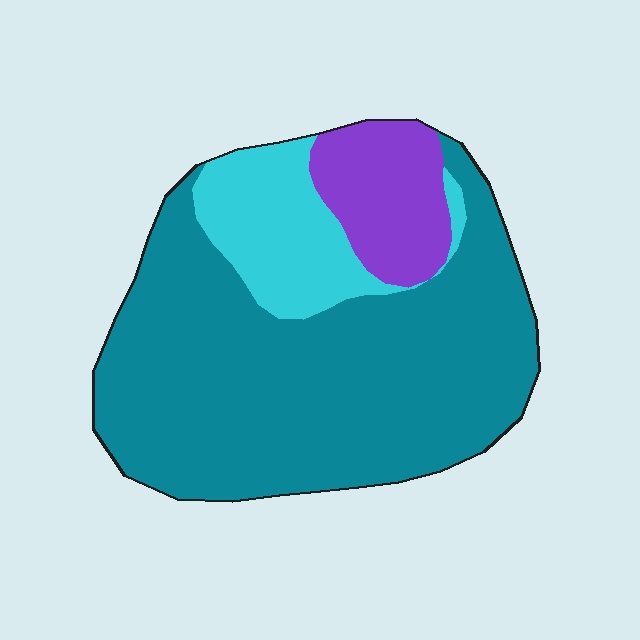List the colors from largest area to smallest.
From largest to smallest: teal, cyan, purple.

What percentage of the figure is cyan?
Cyan covers about 15% of the figure.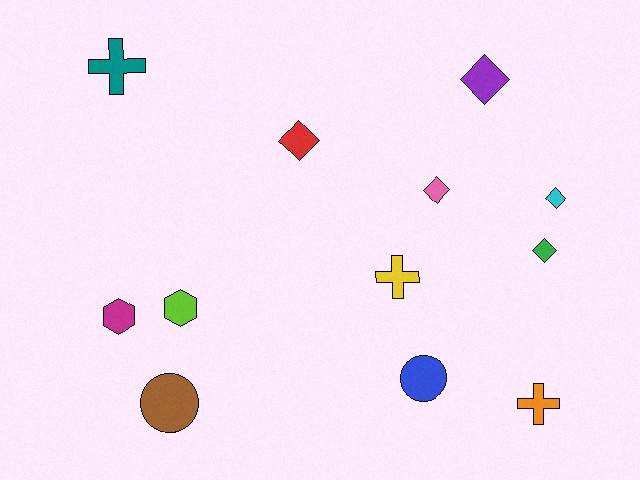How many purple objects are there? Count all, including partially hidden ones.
There is 1 purple object.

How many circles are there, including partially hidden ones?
There are 2 circles.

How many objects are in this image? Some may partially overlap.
There are 12 objects.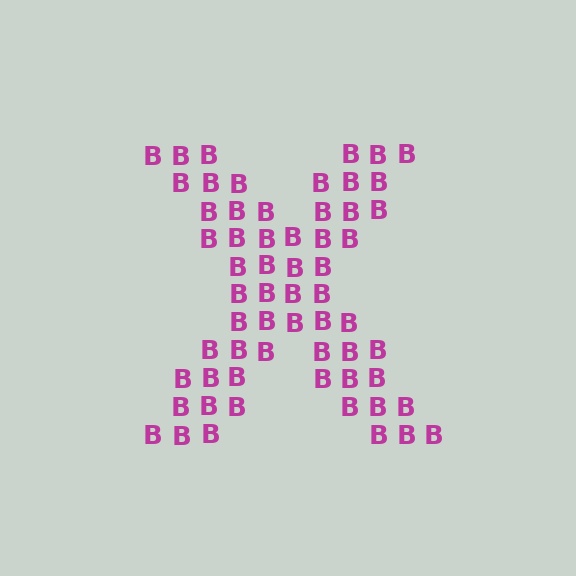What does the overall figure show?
The overall figure shows the letter X.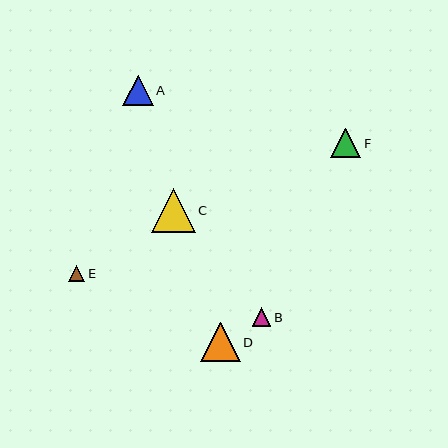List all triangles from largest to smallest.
From largest to smallest: C, D, A, F, B, E.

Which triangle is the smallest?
Triangle E is the smallest with a size of approximately 16 pixels.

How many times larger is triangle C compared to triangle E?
Triangle C is approximately 2.7 times the size of triangle E.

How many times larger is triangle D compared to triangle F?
Triangle D is approximately 1.3 times the size of triangle F.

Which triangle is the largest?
Triangle C is the largest with a size of approximately 43 pixels.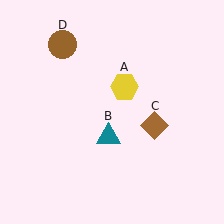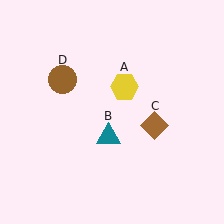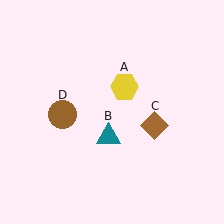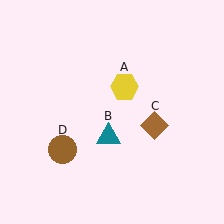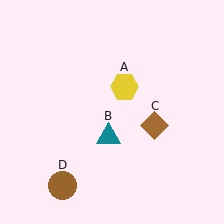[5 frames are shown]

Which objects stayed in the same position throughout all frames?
Yellow hexagon (object A) and teal triangle (object B) and brown diamond (object C) remained stationary.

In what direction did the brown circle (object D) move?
The brown circle (object D) moved down.